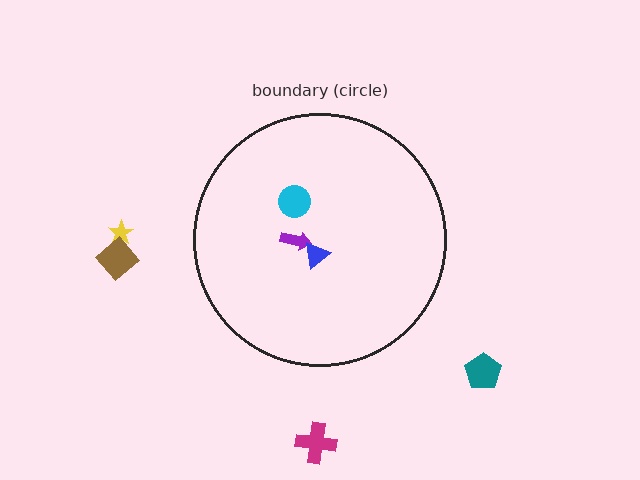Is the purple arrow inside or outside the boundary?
Inside.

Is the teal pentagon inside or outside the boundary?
Outside.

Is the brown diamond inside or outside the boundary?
Outside.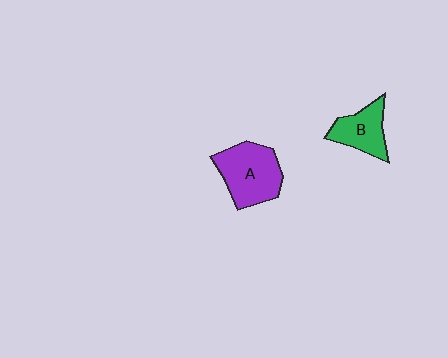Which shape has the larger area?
Shape A (purple).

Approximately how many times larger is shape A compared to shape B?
Approximately 1.5 times.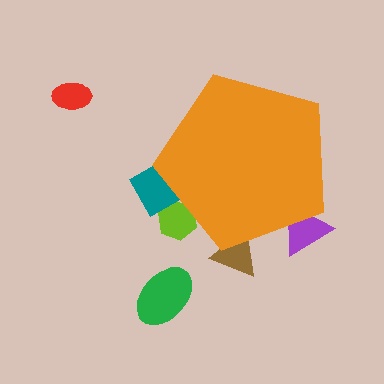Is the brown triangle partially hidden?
Yes, the brown triangle is partially hidden behind the orange pentagon.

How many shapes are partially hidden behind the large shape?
4 shapes are partially hidden.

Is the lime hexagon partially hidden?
Yes, the lime hexagon is partially hidden behind the orange pentagon.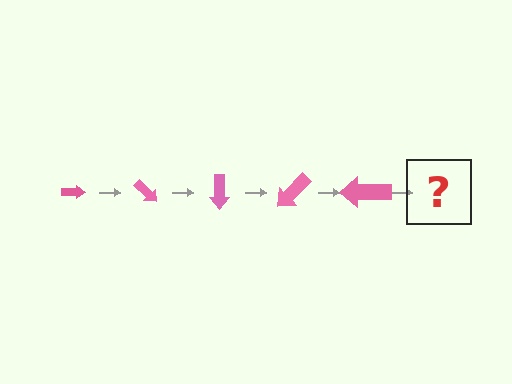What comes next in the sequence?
The next element should be an arrow, larger than the previous one and rotated 225 degrees from the start.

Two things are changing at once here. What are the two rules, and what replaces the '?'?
The two rules are that the arrow grows larger each step and it rotates 45 degrees each step. The '?' should be an arrow, larger than the previous one and rotated 225 degrees from the start.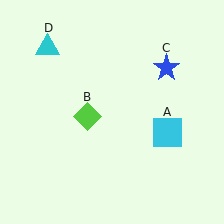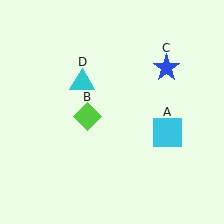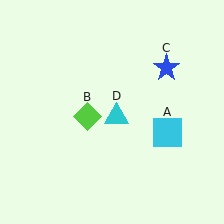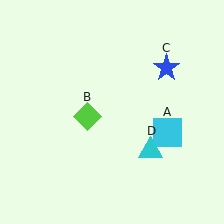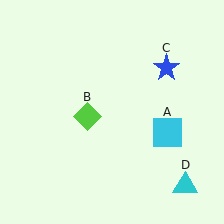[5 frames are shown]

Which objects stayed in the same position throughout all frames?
Cyan square (object A) and lime diamond (object B) and blue star (object C) remained stationary.